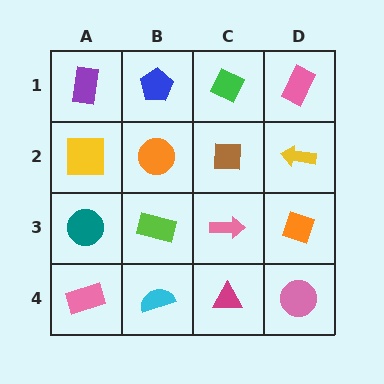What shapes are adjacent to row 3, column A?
A yellow square (row 2, column A), a pink rectangle (row 4, column A), a lime rectangle (row 3, column B).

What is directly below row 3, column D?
A pink circle.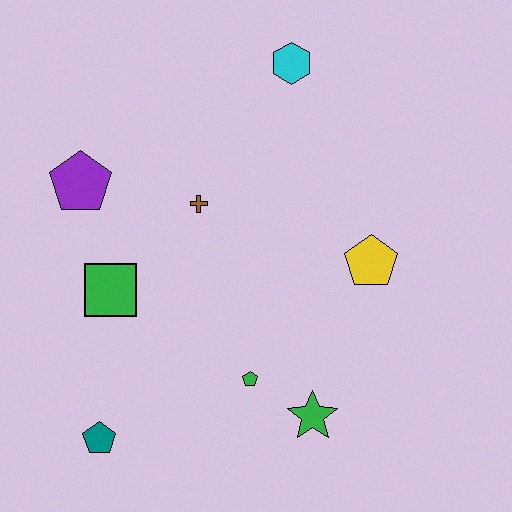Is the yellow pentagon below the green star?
No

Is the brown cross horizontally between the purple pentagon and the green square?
No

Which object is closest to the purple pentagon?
The green square is closest to the purple pentagon.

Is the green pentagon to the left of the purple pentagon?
No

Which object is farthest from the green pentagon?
The cyan hexagon is farthest from the green pentagon.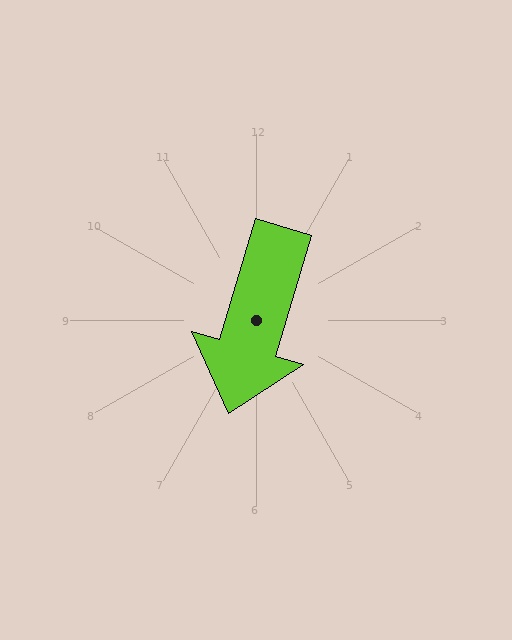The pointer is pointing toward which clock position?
Roughly 7 o'clock.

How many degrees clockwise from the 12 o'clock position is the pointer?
Approximately 197 degrees.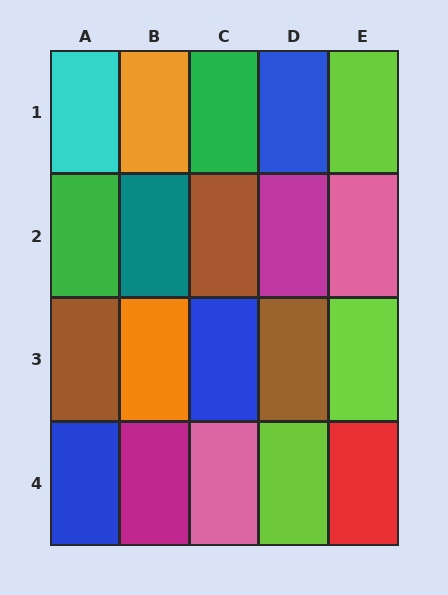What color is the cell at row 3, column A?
Brown.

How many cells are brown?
3 cells are brown.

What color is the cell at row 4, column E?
Red.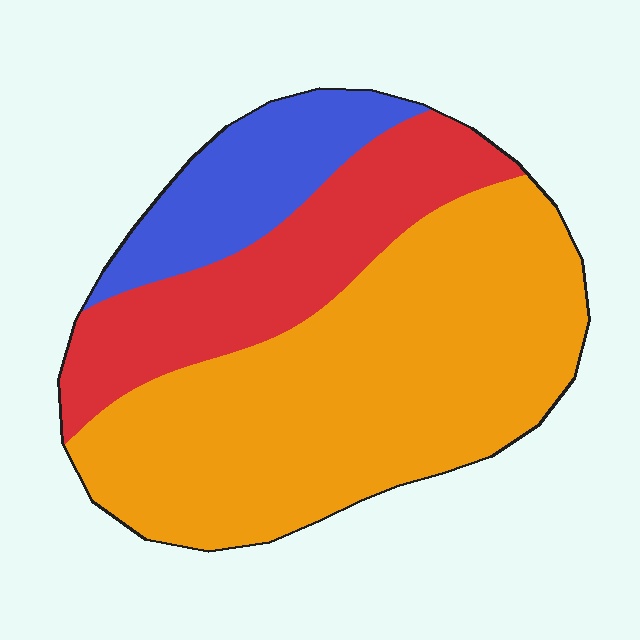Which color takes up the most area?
Orange, at roughly 60%.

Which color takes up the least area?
Blue, at roughly 15%.